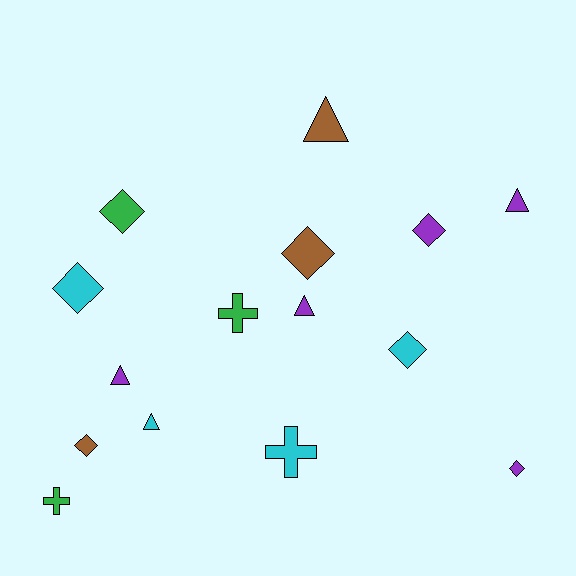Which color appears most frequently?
Purple, with 5 objects.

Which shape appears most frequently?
Diamond, with 7 objects.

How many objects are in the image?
There are 15 objects.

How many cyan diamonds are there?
There are 2 cyan diamonds.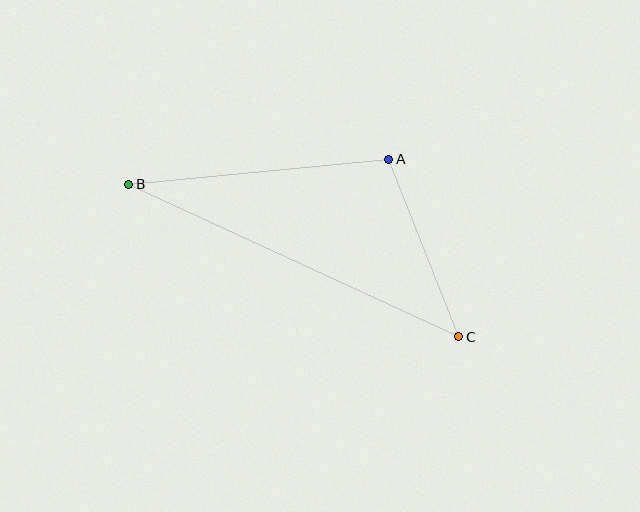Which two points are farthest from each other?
Points B and C are farthest from each other.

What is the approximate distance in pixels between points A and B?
The distance between A and B is approximately 261 pixels.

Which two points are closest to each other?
Points A and C are closest to each other.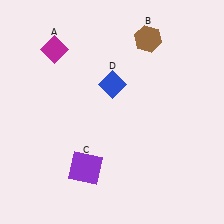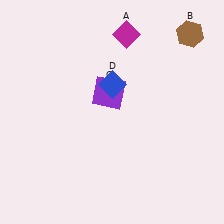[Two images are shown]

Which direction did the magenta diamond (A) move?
The magenta diamond (A) moved right.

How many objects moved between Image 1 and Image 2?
3 objects moved between the two images.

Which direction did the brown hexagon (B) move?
The brown hexagon (B) moved right.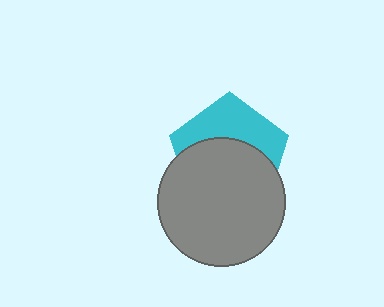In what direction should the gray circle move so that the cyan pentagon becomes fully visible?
The gray circle should move down. That is the shortest direction to clear the overlap and leave the cyan pentagon fully visible.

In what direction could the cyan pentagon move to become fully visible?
The cyan pentagon could move up. That would shift it out from behind the gray circle entirely.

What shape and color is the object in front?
The object in front is a gray circle.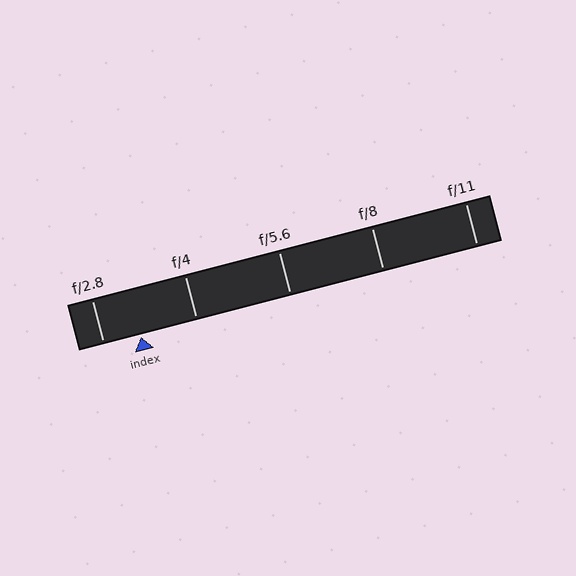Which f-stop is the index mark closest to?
The index mark is closest to f/2.8.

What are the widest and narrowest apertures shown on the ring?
The widest aperture shown is f/2.8 and the narrowest is f/11.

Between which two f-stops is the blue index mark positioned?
The index mark is between f/2.8 and f/4.